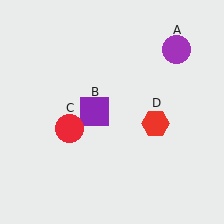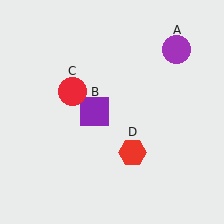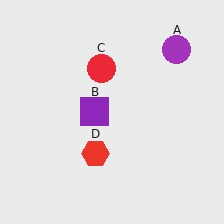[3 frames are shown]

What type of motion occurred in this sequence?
The red circle (object C), red hexagon (object D) rotated clockwise around the center of the scene.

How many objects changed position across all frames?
2 objects changed position: red circle (object C), red hexagon (object D).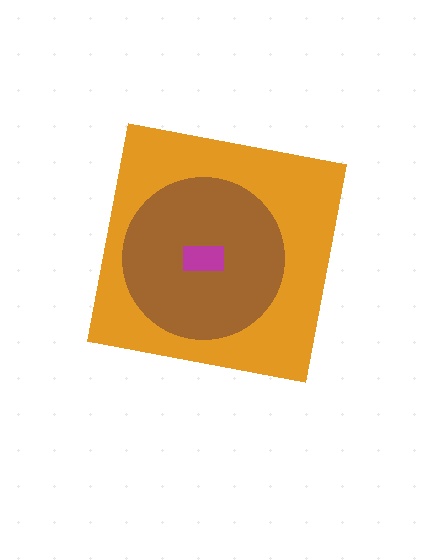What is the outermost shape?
The orange square.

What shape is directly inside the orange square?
The brown circle.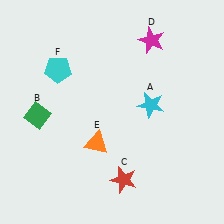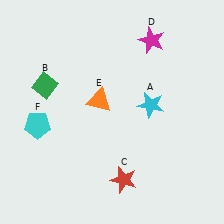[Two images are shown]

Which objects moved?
The objects that moved are: the green diamond (B), the orange triangle (E), the cyan pentagon (F).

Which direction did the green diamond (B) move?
The green diamond (B) moved up.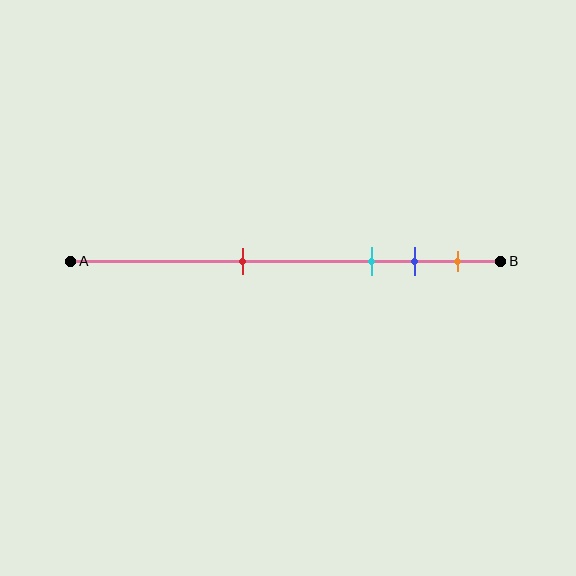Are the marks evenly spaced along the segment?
No, the marks are not evenly spaced.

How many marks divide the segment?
There are 4 marks dividing the segment.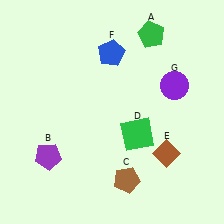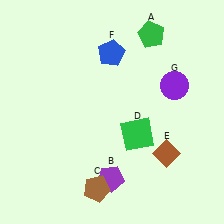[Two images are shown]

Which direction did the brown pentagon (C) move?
The brown pentagon (C) moved left.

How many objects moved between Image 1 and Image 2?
2 objects moved between the two images.